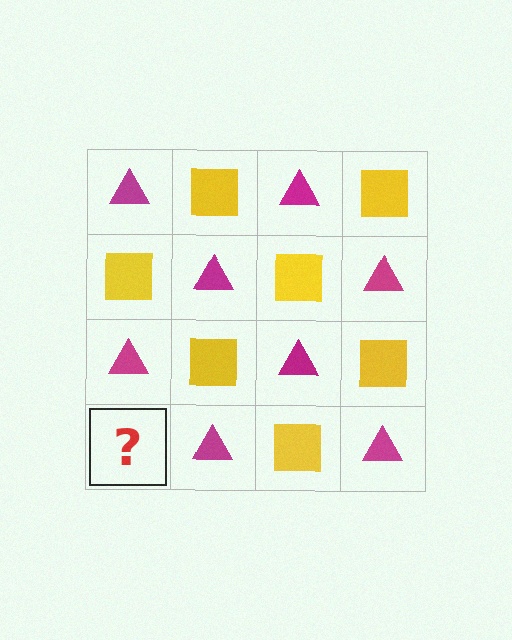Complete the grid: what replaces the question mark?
The question mark should be replaced with a yellow square.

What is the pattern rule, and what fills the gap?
The rule is that it alternates magenta triangle and yellow square in a checkerboard pattern. The gap should be filled with a yellow square.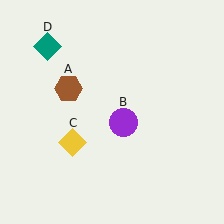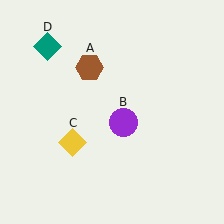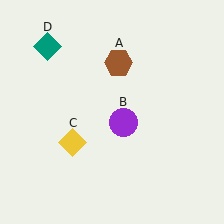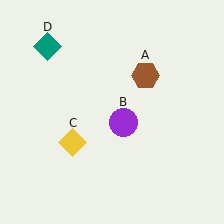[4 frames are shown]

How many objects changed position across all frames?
1 object changed position: brown hexagon (object A).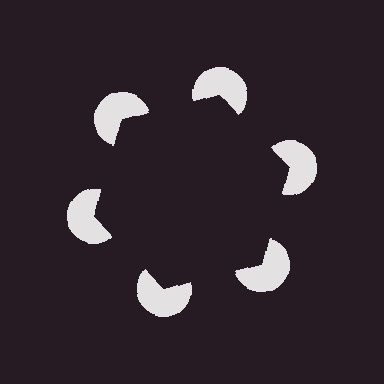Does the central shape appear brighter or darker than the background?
It typically appears slightly darker than the background, even though no actual brightness change is drawn.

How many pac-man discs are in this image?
There are 6 — one at each vertex of the illusory hexagon.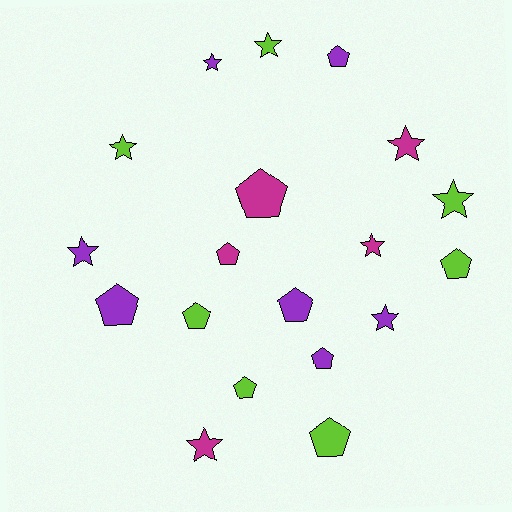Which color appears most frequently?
Lime, with 7 objects.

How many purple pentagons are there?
There are 4 purple pentagons.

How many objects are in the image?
There are 19 objects.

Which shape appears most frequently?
Pentagon, with 10 objects.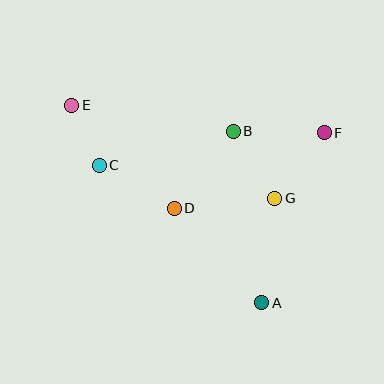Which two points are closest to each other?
Points C and E are closest to each other.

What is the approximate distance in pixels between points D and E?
The distance between D and E is approximately 146 pixels.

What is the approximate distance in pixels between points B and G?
The distance between B and G is approximately 79 pixels.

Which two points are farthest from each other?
Points A and E are farthest from each other.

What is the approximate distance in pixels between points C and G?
The distance between C and G is approximately 178 pixels.